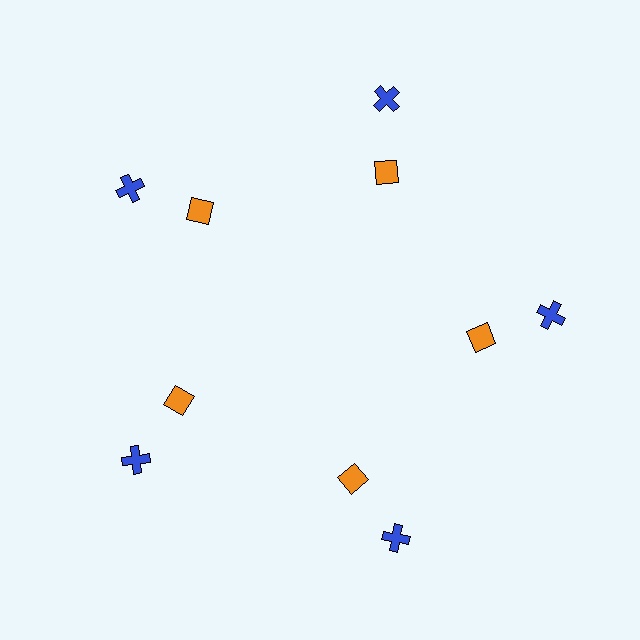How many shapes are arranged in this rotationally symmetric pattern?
There are 10 shapes, arranged in 5 groups of 2.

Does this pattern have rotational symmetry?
Yes, this pattern has 5-fold rotational symmetry. It looks the same after rotating 72 degrees around the center.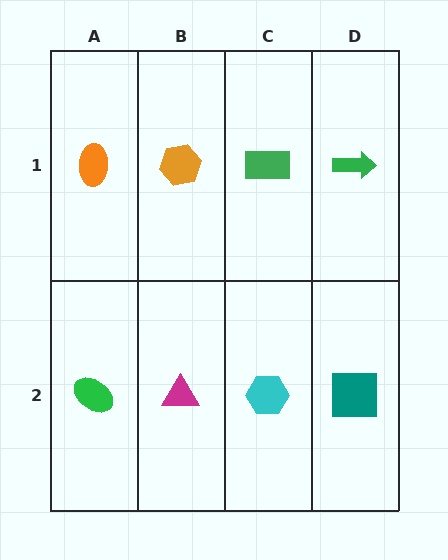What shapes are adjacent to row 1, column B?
A magenta triangle (row 2, column B), an orange ellipse (row 1, column A), a green rectangle (row 1, column C).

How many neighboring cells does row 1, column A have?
2.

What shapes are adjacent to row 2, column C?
A green rectangle (row 1, column C), a magenta triangle (row 2, column B), a teal square (row 2, column D).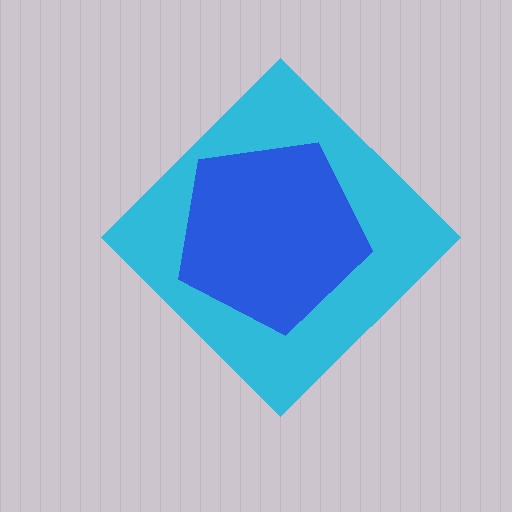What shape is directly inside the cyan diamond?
The blue pentagon.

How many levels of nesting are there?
2.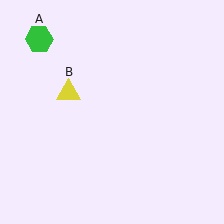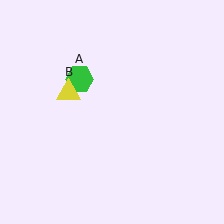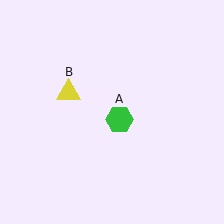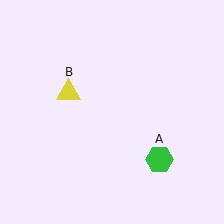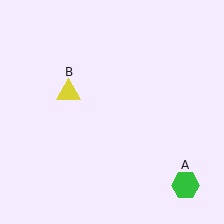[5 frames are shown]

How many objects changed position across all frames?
1 object changed position: green hexagon (object A).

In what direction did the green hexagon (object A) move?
The green hexagon (object A) moved down and to the right.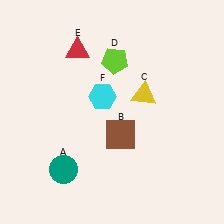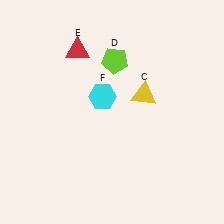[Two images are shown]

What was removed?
The teal circle (A), the brown square (B) were removed in Image 2.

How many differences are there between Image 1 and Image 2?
There are 2 differences between the two images.